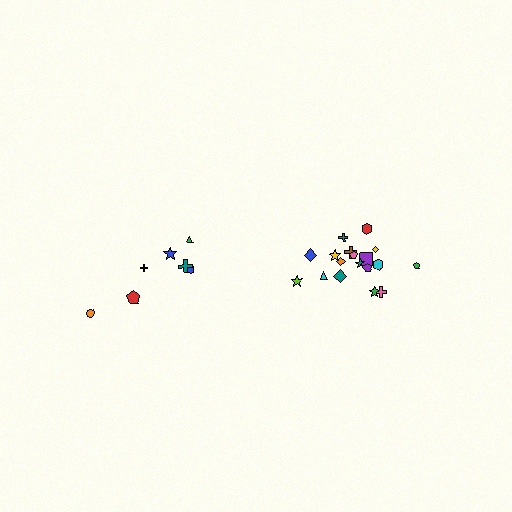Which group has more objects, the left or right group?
The right group.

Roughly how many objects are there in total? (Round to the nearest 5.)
Roughly 25 objects in total.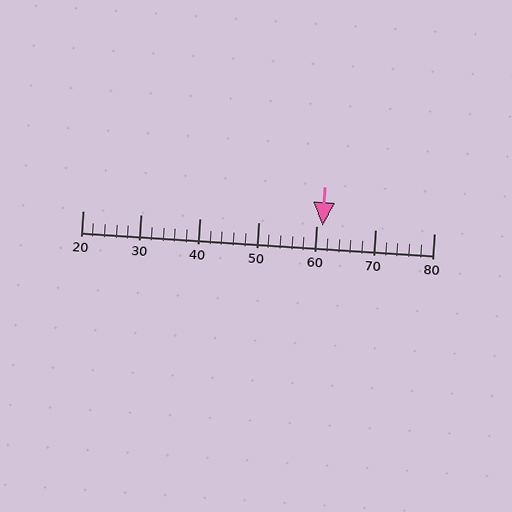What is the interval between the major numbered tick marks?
The major tick marks are spaced 10 units apart.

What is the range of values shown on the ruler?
The ruler shows values from 20 to 80.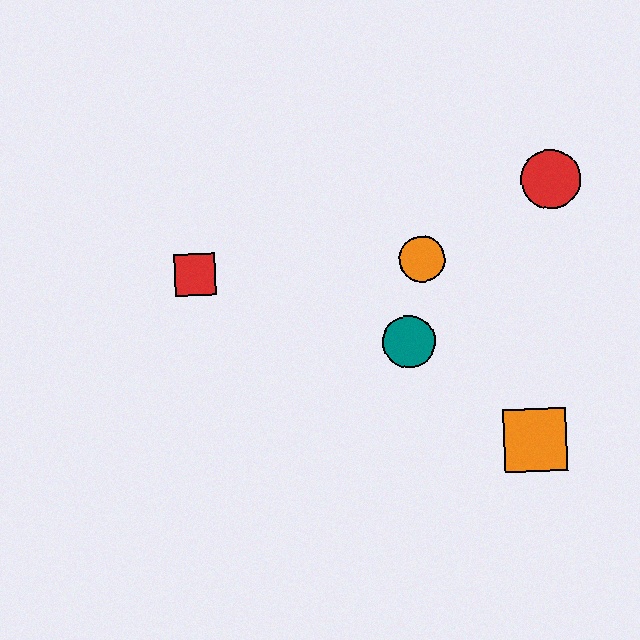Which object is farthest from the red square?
The orange square is farthest from the red square.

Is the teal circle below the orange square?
No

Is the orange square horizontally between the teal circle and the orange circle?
No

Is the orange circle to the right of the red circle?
No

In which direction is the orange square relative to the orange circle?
The orange square is below the orange circle.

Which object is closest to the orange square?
The teal circle is closest to the orange square.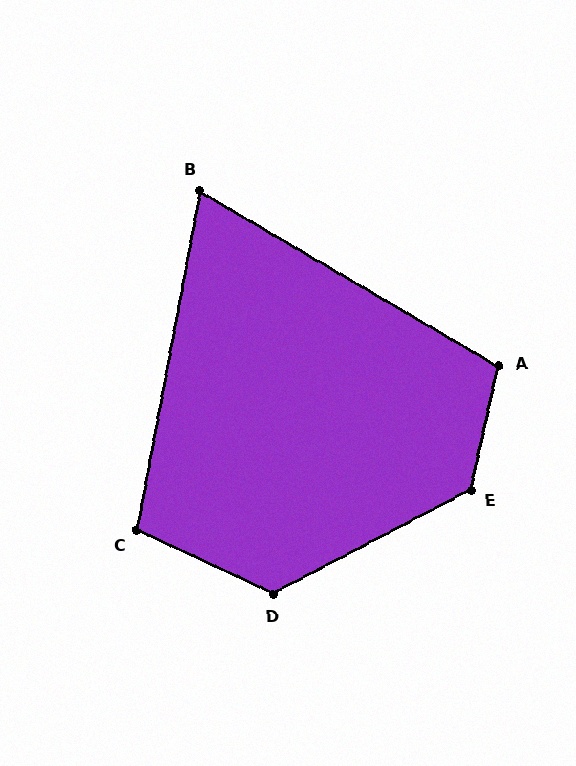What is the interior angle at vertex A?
Approximately 108 degrees (obtuse).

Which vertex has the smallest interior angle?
B, at approximately 70 degrees.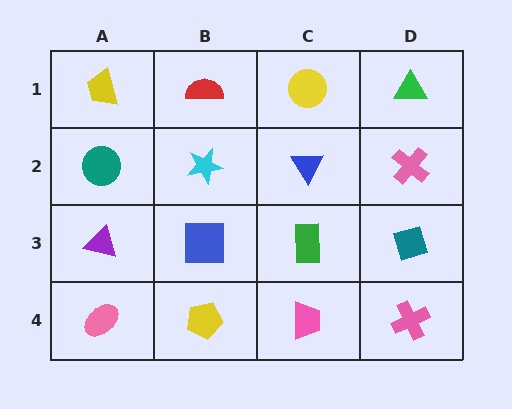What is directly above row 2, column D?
A green triangle.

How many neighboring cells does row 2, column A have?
3.